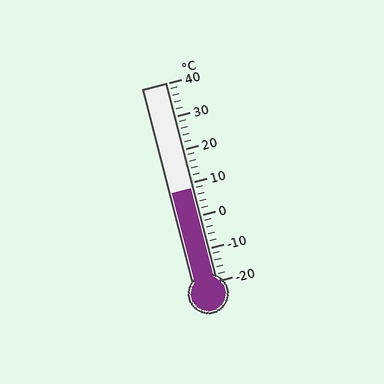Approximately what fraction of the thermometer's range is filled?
The thermometer is filled to approximately 45% of its range.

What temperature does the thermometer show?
The thermometer shows approximately 8°C.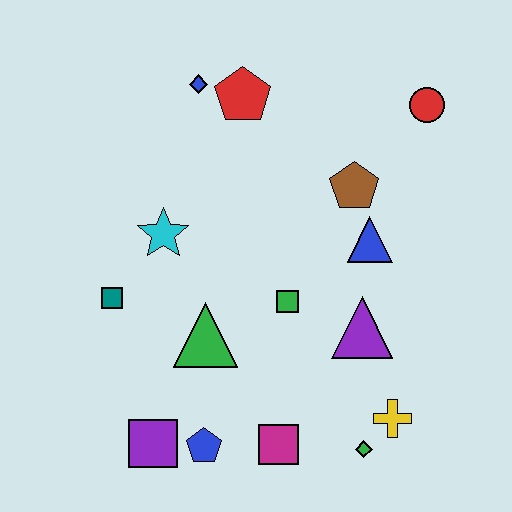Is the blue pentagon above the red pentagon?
No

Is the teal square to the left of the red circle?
Yes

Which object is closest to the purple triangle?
The green square is closest to the purple triangle.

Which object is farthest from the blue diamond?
The green diamond is farthest from the blue diamond.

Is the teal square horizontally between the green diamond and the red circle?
No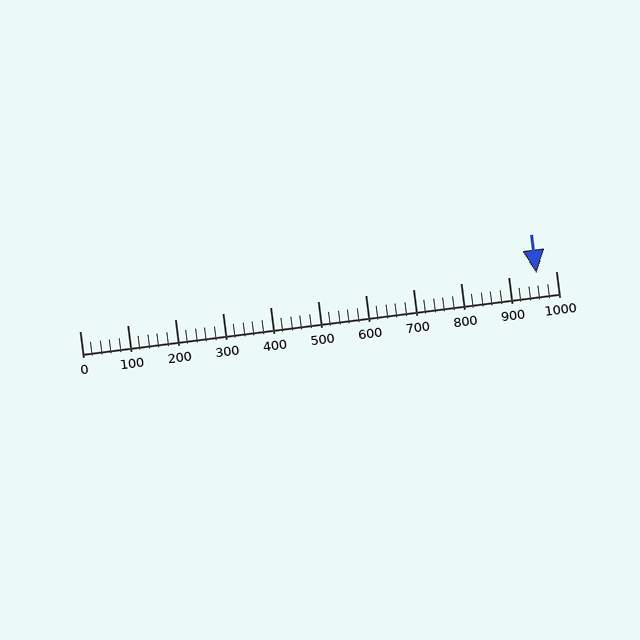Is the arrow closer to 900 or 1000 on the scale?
The arrow is closer to 1000.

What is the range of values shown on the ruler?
The ruler shows values from 0 to 1000.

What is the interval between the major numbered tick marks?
The major tick marks are spaced 100 units apart.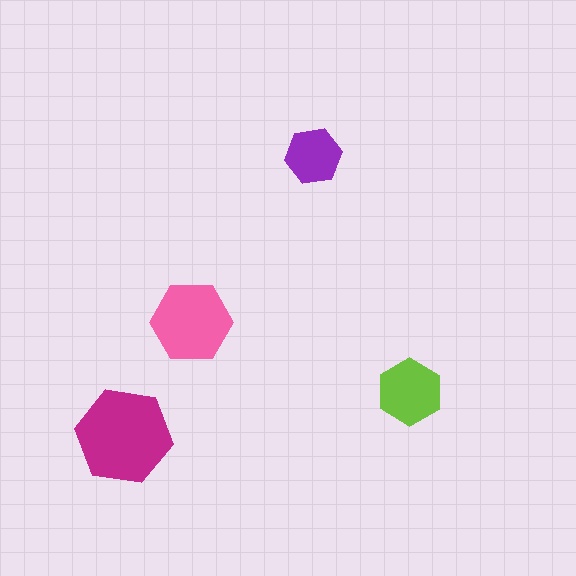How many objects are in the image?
There are 4 objects in the image.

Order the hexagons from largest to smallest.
the magenta one, the pink one, the lime one, the purple one.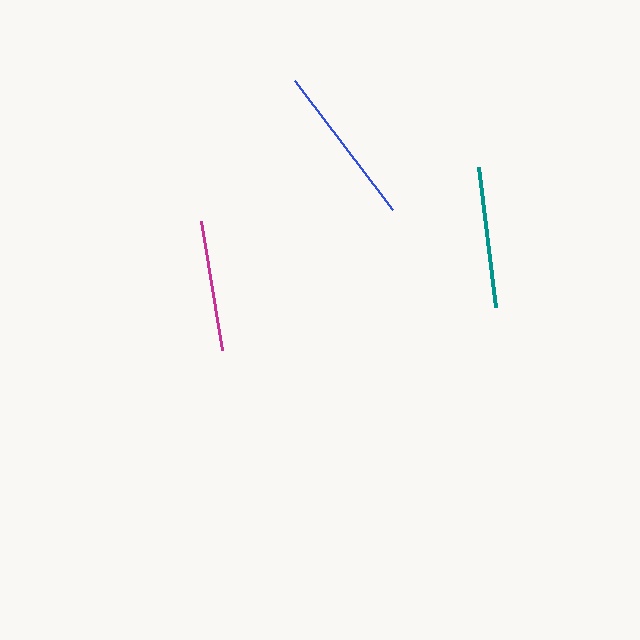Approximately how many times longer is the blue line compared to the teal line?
The blue line is approximately 1.2 times the length of the teal line.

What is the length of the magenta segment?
The magenta segment is approximately 130 pixels long.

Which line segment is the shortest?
The magenta line is the shortest at approximately 130 pixels.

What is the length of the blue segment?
The blue segment is approximately 162 pixels long.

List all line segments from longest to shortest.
From longest to shortest: blue, teal, magenta.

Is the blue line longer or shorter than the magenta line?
The blue line is longer than the magenta line.